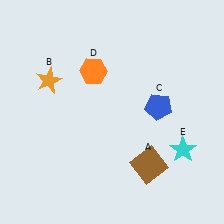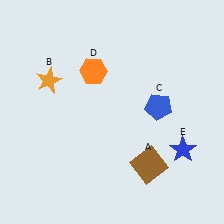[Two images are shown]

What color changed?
The star (E) changed from cyan in Image 1 to blue in Image 2.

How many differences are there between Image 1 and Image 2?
There is 1 difference between the two images.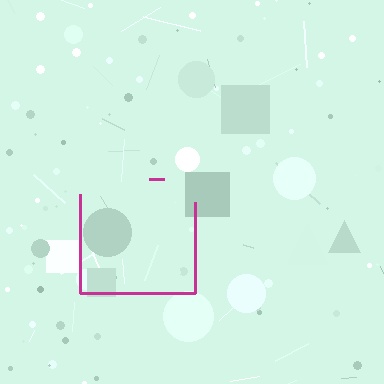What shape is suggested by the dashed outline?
The dashed outline suggests a square.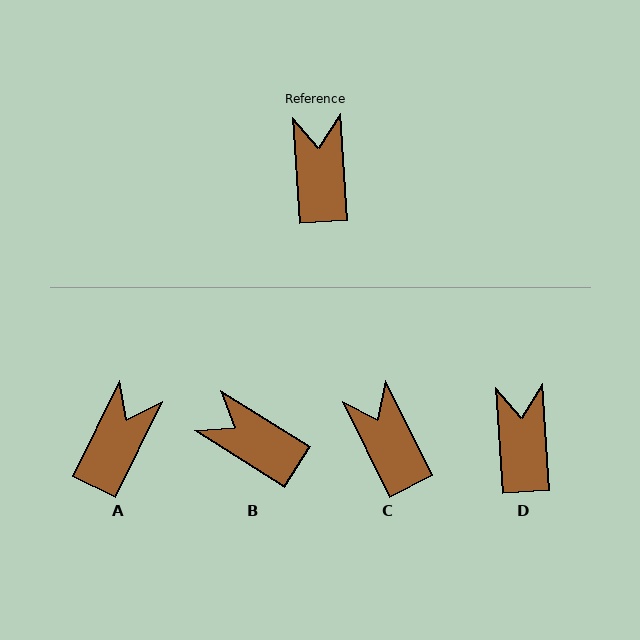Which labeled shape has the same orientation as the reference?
D.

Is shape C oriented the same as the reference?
No, it is off by about 23 degrees.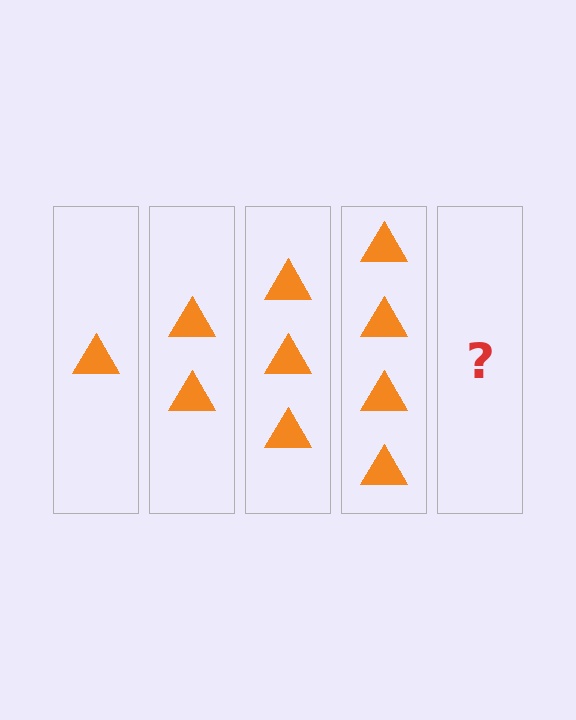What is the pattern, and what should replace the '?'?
The pattern is that each step adds one more triangle. The '?' should be 5 triangles.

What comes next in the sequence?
The next element should be 5 triangles.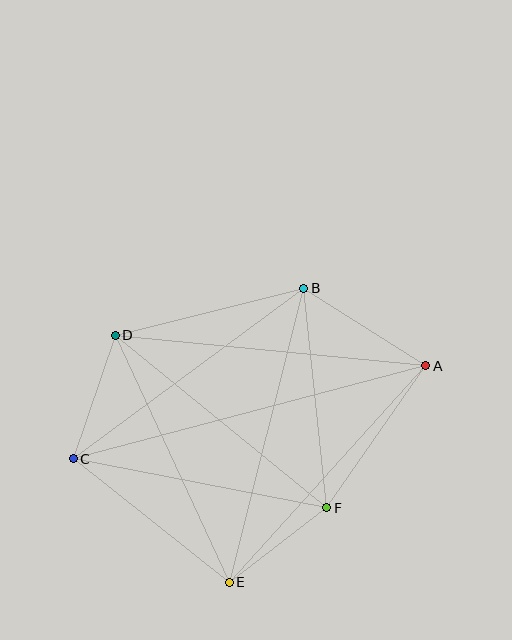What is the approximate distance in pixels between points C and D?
The distance between C and D is approximately 130 pixels.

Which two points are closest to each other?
Points E and F are closest to each other.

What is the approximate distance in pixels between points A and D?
The distance between A and D is approximately 312 pixels.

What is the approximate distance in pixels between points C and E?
The distance between C and E is approximately 199 pixels.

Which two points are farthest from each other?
Points A and C are farthest from each other.